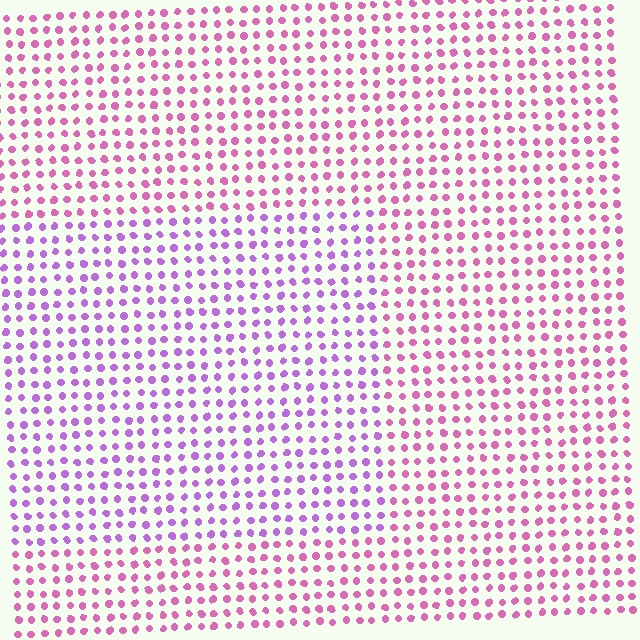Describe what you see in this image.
The image is filled with small pink elements in a uniform arrangement. A rectangle-shaped region is visible where the elements are tinted to a slightly different hue, forming a subtle color boundary.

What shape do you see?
I see a rectangle.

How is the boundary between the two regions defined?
The boundary is defined purely by a slight shift in hue (about 37 degrees). Spacing, size, and orientation are identical on both sides.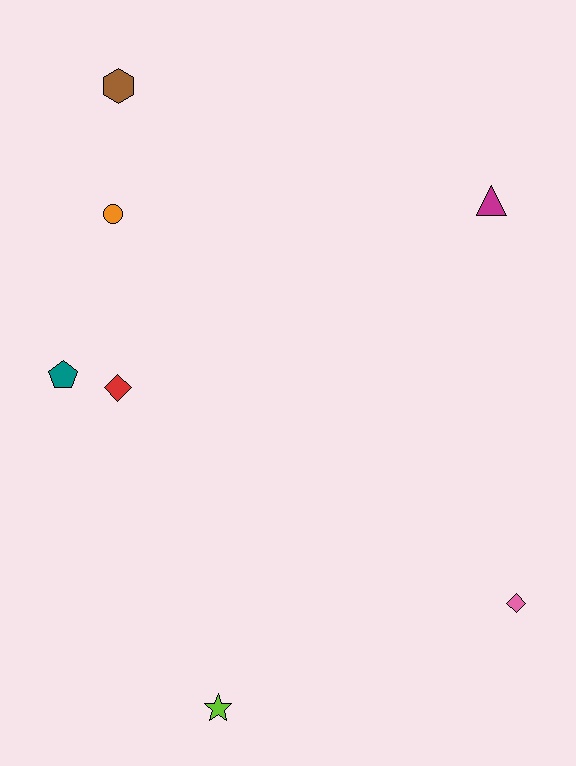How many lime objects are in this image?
There is 1 lime object.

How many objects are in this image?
There are 7 objects.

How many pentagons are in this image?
There is 1 pentagon.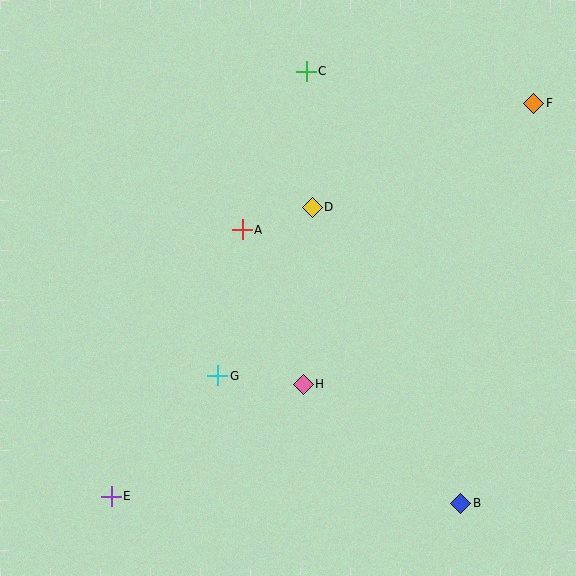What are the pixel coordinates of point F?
Point F is at (534, 103).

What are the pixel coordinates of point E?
Point E is at (111, 496).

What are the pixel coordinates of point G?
Point G is at (218, 376).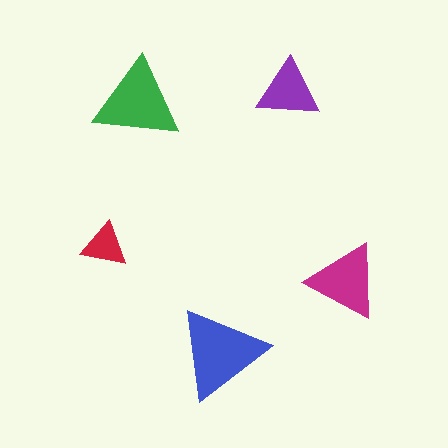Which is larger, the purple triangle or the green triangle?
The green one.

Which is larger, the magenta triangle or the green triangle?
The green one.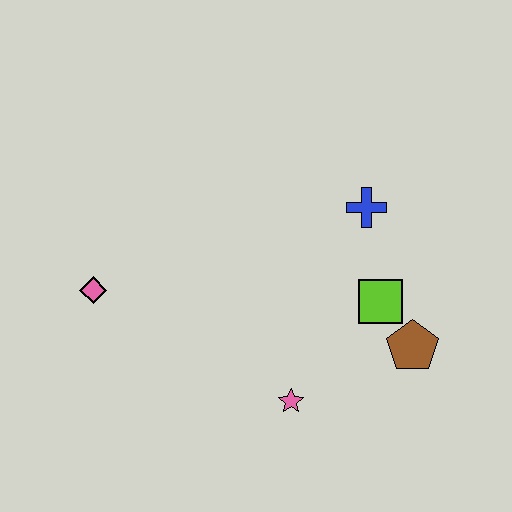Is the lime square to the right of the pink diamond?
Yes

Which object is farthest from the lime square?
The pink diamond is farthest from the lime square.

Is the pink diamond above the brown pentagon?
Yes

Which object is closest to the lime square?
The brown pentagon is closest to the lime square.